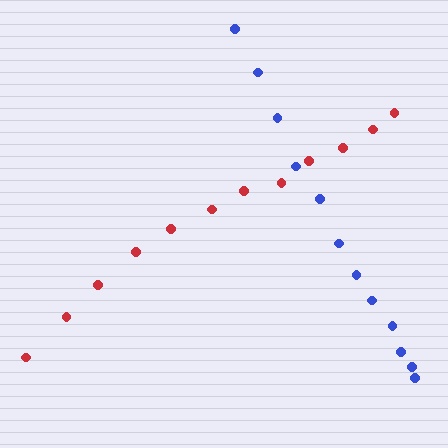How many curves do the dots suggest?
There are 2 distinct paths.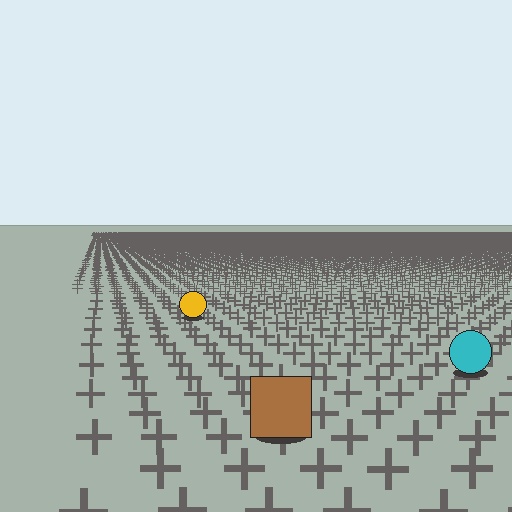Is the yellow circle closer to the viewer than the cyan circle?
No. The cyan circle is closer — you can tell from the texture gradient: the ground texture is coarser near it.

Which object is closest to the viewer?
The brown square is closest. The texture marks near it are larger and more spread out.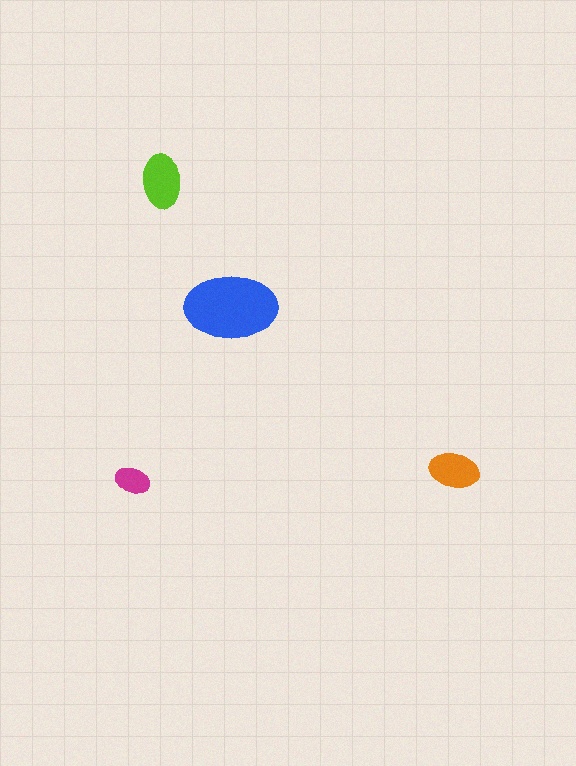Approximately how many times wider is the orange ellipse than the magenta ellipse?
About 1.5 times wider.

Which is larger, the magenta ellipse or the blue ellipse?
The blue one.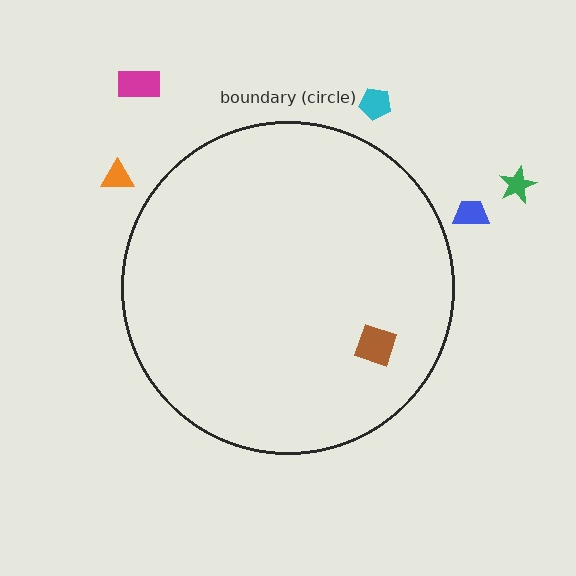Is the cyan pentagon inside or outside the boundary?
Outside.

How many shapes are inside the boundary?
1 inside, 5 outside.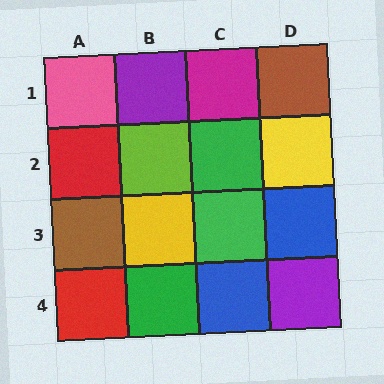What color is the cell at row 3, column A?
Brown.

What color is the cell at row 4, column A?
Red.